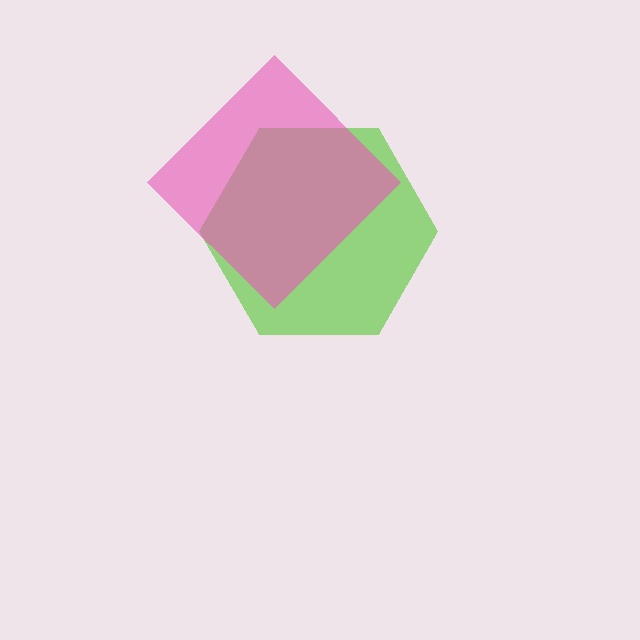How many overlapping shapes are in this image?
There are 2 overlapping shapes in the image.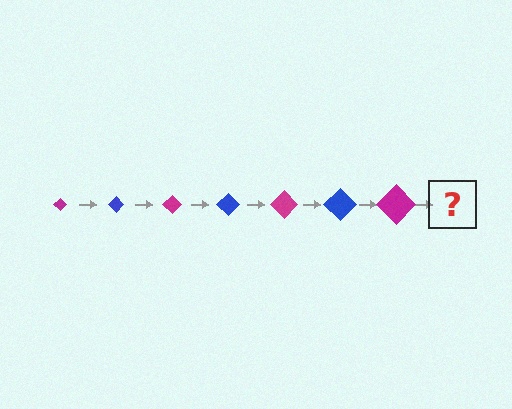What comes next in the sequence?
The next element should be a blue diamond, larger than the previous one.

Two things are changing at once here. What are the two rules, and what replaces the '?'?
The two rules are that the diamond grows larger each step and the color cycles through magenta and blue. The '?' should be a blue diamond, larger than the previous one.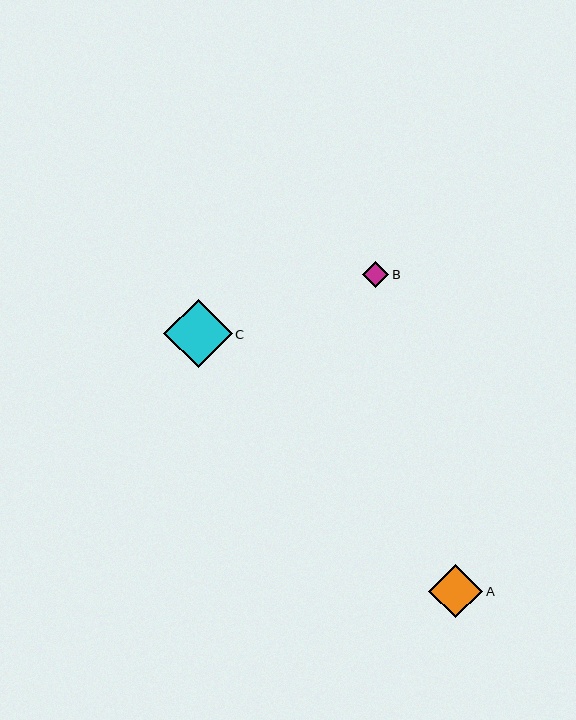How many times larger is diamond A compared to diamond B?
Diamond A is approximately 2.0 times the size of diamond B.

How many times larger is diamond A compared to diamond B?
Diamond A is approximately 2.0 times the size of diamond B.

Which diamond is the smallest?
Diamond B is the smallest with a size of approximately 27 pixels.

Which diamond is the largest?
Diamond C is the largest with a size of approximately 68 pixels.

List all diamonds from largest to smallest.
From largest to smallest: C, A, B.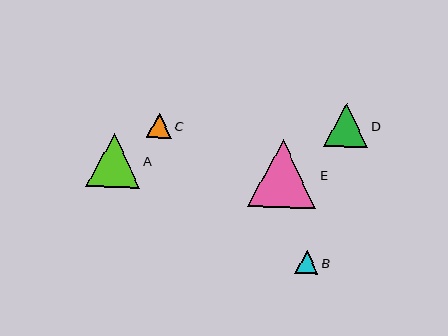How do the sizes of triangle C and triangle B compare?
Triangle C and triangle B are approximately the same size.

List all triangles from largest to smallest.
From largest to smallest: E, A, D, C, B.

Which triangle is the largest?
Triangle E is the largest with a size of approximately 69 pixels.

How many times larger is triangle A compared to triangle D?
Triangle A is approximately 1.2 times the size of triangle D.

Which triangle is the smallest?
Triangle B is the smallest with a size of approximately 23 pixels.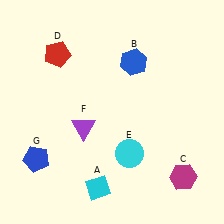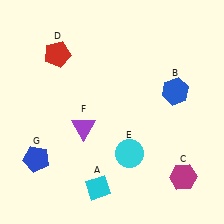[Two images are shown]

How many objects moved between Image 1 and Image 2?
1 object moved between the two images.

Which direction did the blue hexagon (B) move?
The blue hexagon (B) moved right.